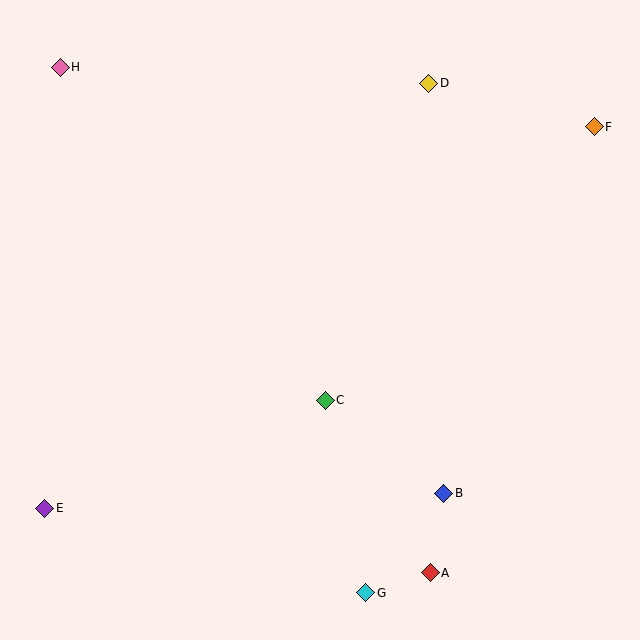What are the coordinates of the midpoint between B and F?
The midpoint between B and F is at (519, 310).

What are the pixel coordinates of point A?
Point A is at (430, 573).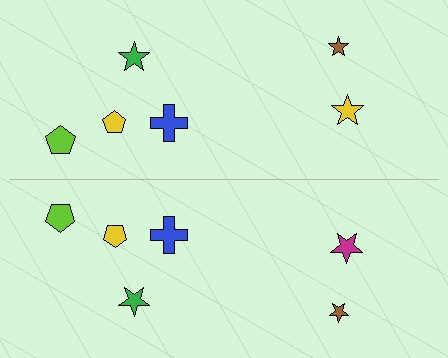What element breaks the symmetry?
The magenta star on the bottom side breaks the symmetry — its mirror counterpart is yellow.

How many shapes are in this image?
There are 12 shapes in this image.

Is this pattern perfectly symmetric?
No, the pattern is not perfectly symmetric. The magenta star on the bottom side breaks the symmetry — its mirror counterpart is yellow.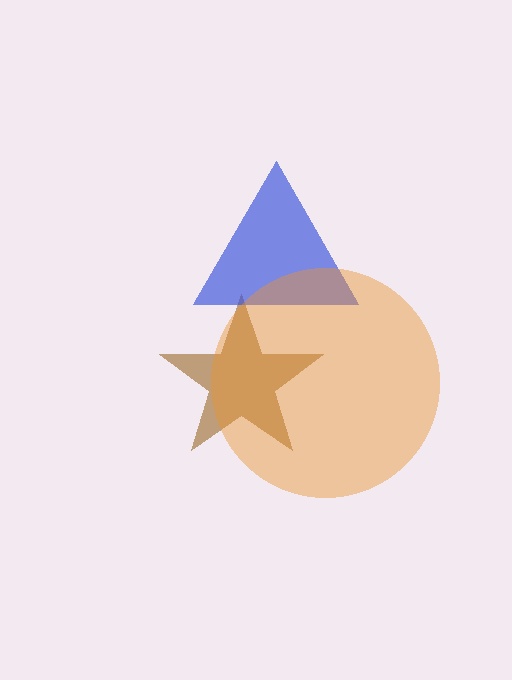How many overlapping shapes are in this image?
There are 3 overlapping shapes in the image.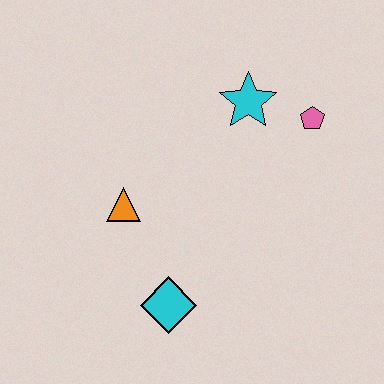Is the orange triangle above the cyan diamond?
Yes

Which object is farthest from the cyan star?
The cyan diamond is farthest from the cyan star.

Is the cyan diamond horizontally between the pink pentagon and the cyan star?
No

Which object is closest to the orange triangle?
The cyan diamond is closest to the orange triangle.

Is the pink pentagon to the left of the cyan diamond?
No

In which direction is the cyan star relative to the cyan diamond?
The cyan star is above the cyan diamond.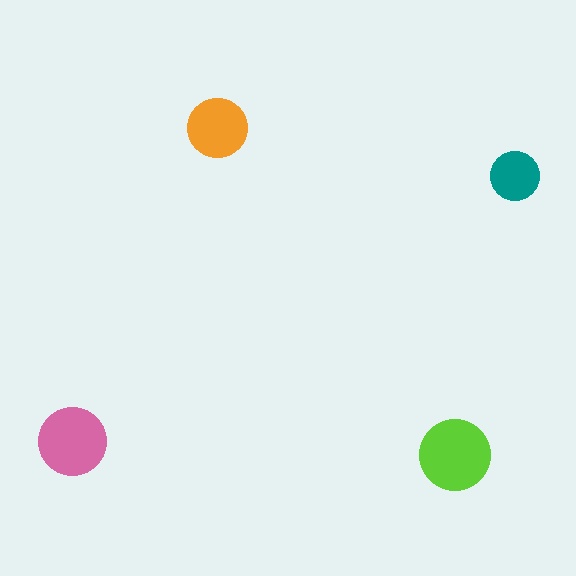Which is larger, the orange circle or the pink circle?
The pink one.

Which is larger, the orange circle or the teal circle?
The orange one.